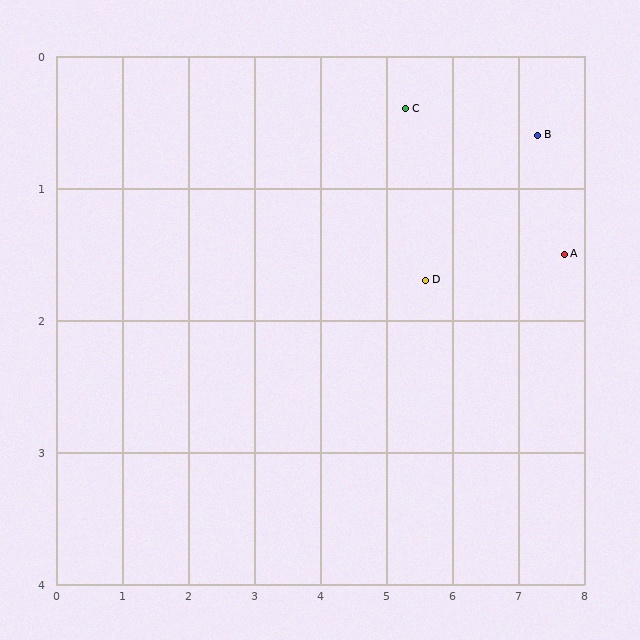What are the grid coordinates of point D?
Point D is at approximately (5.6, 1.7).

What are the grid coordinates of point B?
Point B is at approximately (7.3, 0.6).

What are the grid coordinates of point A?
Point A is at approximately (7.7, 1.5).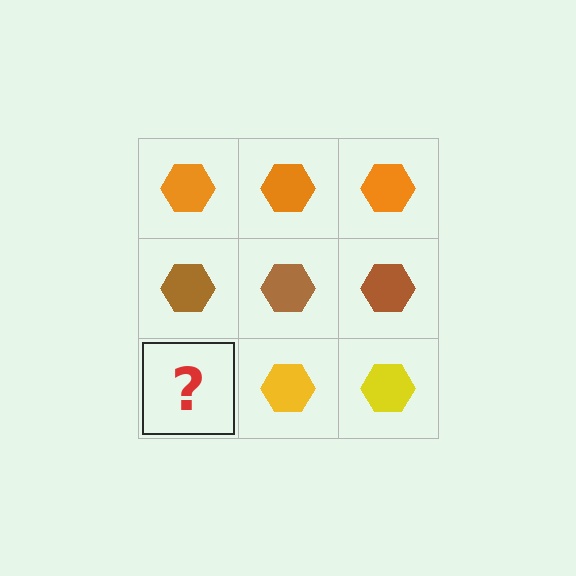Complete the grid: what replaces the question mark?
The question mark should be replaced with a yellow hexagon.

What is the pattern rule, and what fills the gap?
The rule is that each row has a consistent color. The gap should be filled with a yellow hexagon.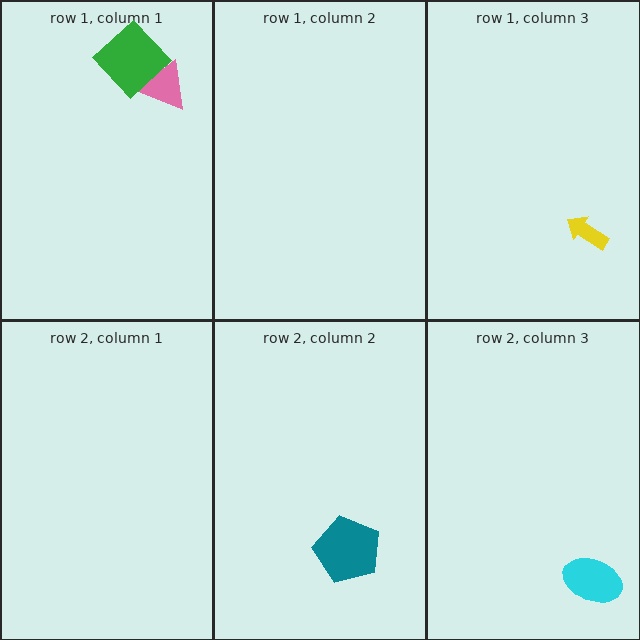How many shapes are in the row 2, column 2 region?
1.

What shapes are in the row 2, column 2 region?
The teal pentagon.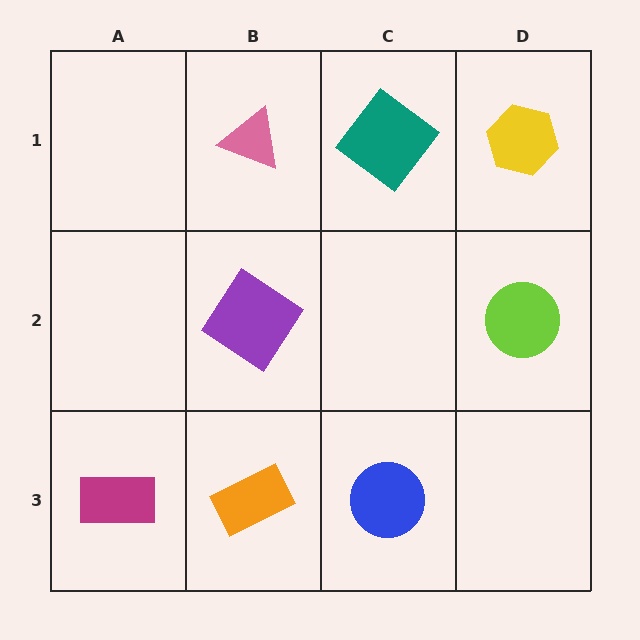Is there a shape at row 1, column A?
No, that cell is empty.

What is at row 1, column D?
A yellow hexagon.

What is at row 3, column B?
An orange rectangle.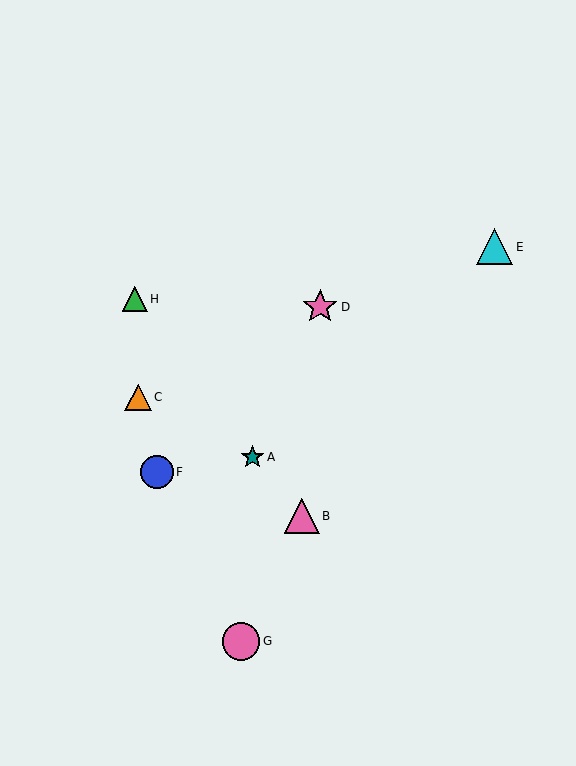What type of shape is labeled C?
Shape C is an orange triangle.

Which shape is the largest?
The pink circle (labeled G) is the largest.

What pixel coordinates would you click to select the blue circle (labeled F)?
Click at (157, 472) to select the blue circle F.